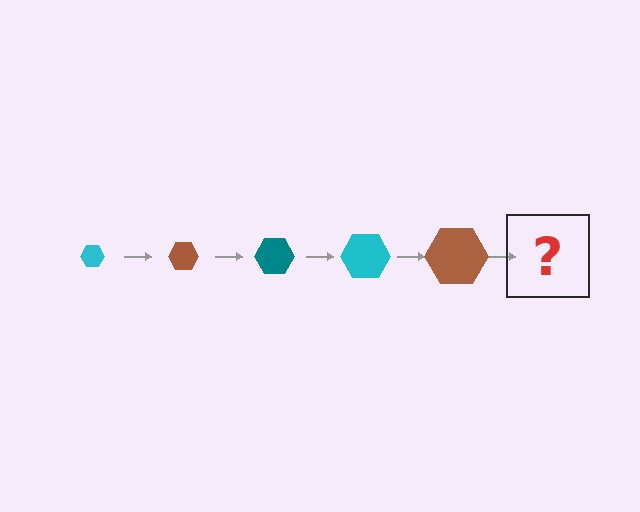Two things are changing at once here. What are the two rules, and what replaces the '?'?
The two rules are that the hexagon grows larger each step and the color cycles through cyan, brown, and teal. The '?' should be a teal hexagon, larger than the previous one.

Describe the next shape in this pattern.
It should be a teal hexagon, larger than the previous one.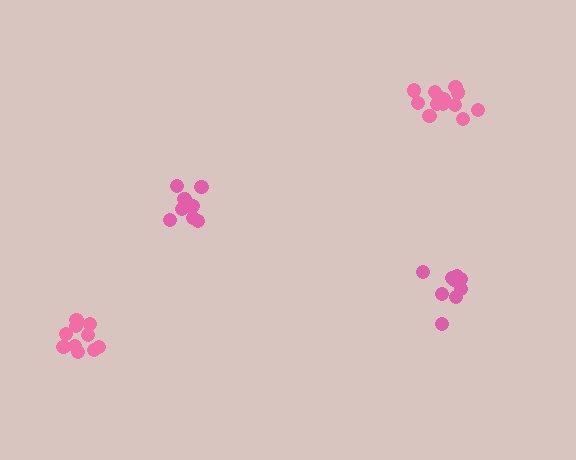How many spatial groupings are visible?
There are 4 spatial groupings.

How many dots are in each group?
Group 1: 13 dots, Group 2: 9 dots, Group 3: 10 dots, Group 4: 9 dots (41 total).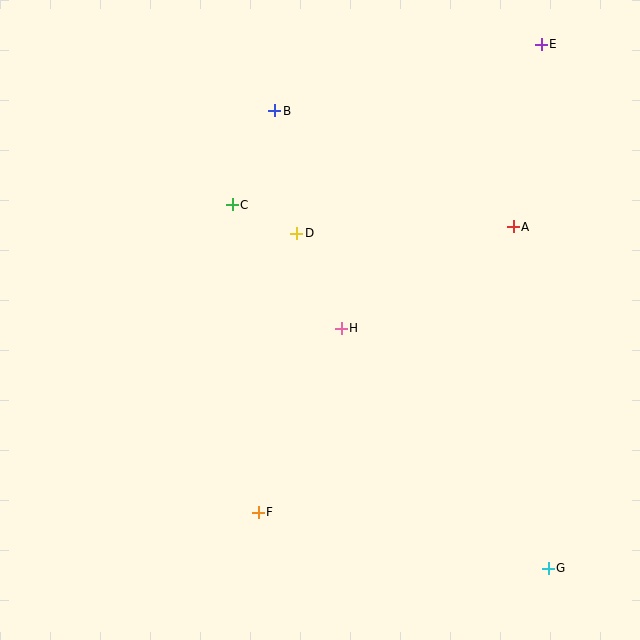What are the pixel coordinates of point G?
Point G is at (548, 568).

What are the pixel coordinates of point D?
Point D is at (297, 233).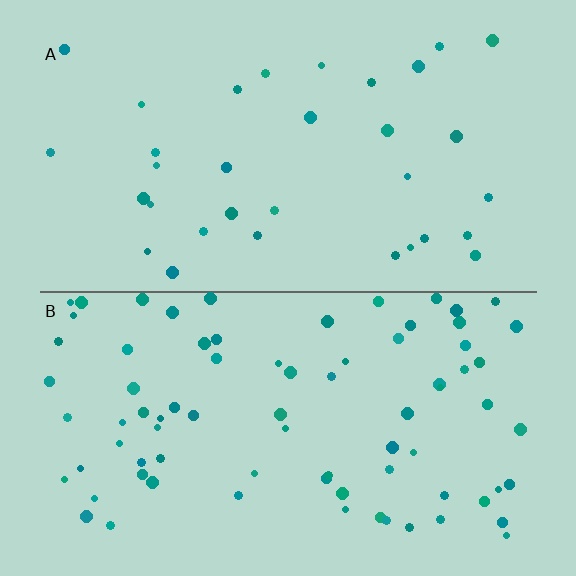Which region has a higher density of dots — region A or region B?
B (the bottom).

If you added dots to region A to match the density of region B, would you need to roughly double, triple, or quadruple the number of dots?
Approximately double.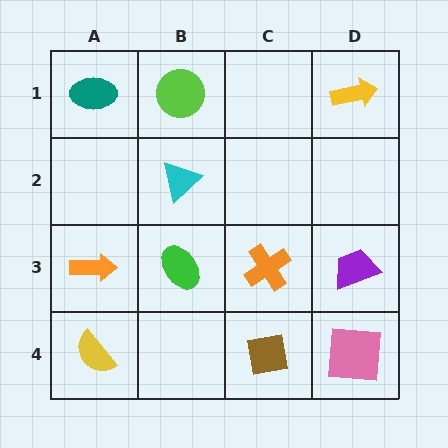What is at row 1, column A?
A teal ellipse.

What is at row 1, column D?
A yellow arrow.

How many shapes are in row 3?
4 shapes.